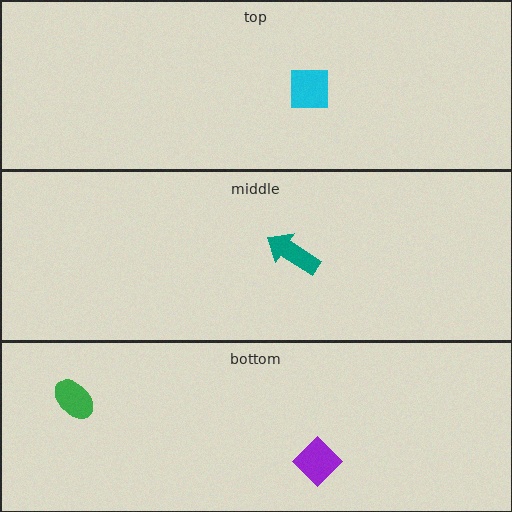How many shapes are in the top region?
1.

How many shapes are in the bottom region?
2.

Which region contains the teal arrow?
The middle region.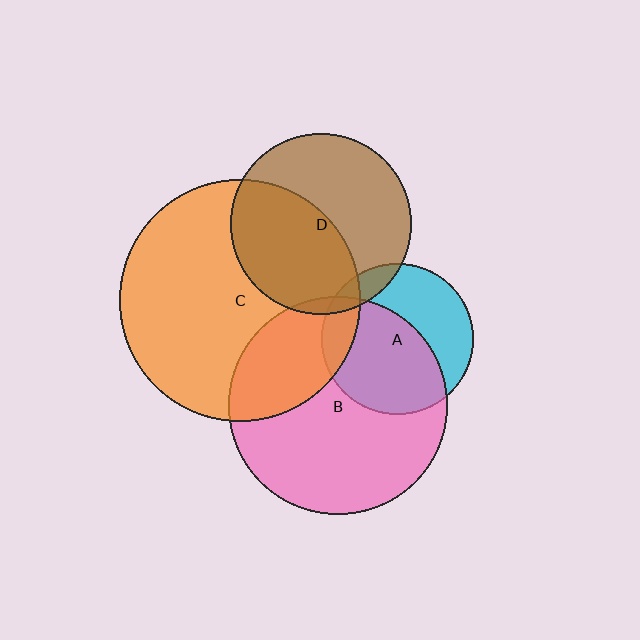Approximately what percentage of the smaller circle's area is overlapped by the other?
Approximately 50%.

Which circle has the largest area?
Circle C (orange).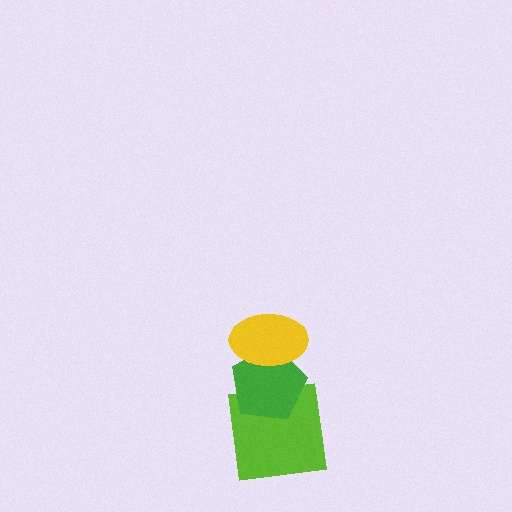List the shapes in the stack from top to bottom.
From top to bottom: the yellow ellipse, the green pentagon, the lime square.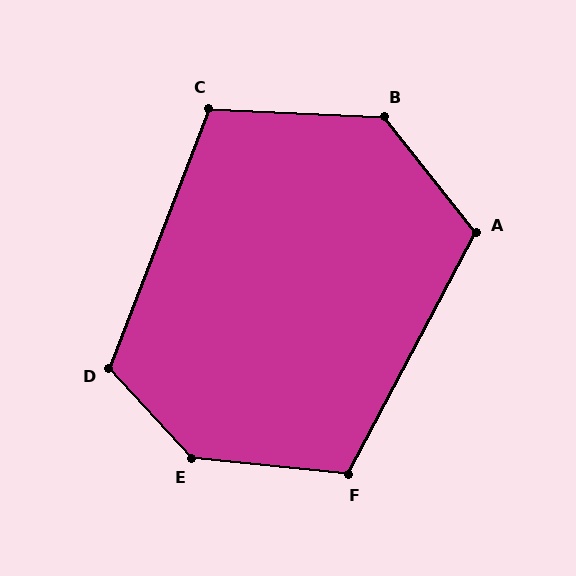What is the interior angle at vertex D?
Approximately 117 degrees (obtuse).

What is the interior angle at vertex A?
Approximately 114 degrees (obtuse).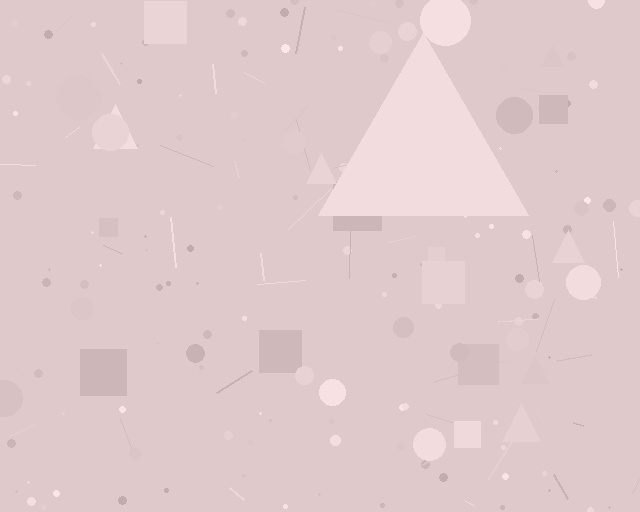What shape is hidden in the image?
A triangle is hidden in the image.